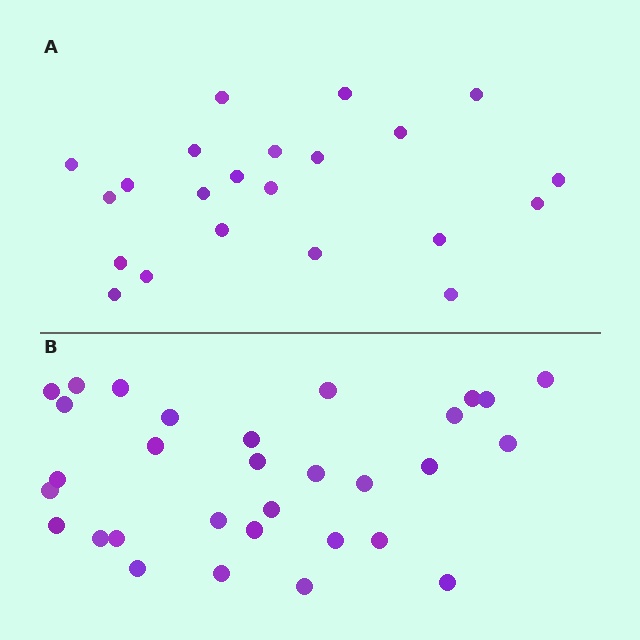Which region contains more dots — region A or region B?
Region B (the bottom region) has more dots.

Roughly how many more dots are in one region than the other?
Region B has roughly 8 or so more dots than region A.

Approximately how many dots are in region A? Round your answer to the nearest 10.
About 20 dots. (The exact count is 22, which rounds to 20.)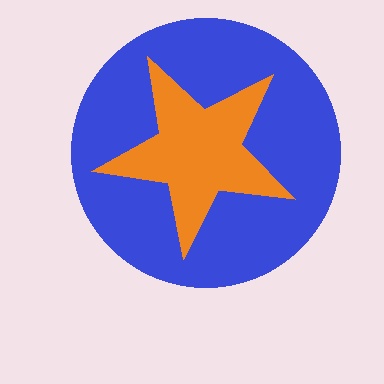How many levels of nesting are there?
2.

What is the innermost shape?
The orange star.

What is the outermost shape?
The blue circle.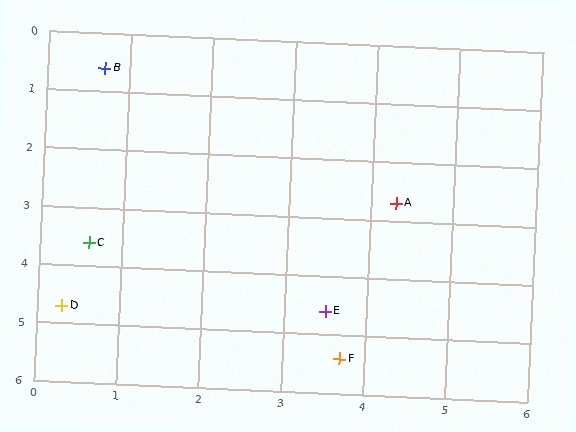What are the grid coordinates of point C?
Point C is at approximately (0.6, 3.6).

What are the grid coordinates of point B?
Point B is at approximately (0.7, 0.6).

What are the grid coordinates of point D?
Point D is at approximately (0.3, 4.7).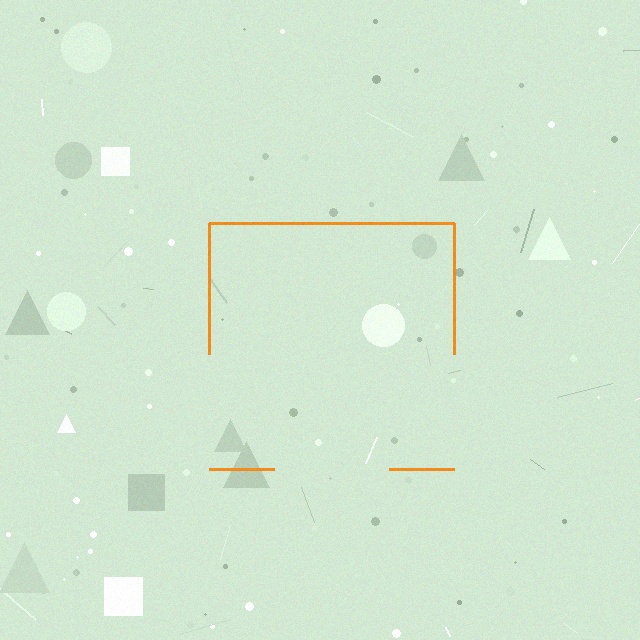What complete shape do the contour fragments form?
The contour fragments form a square.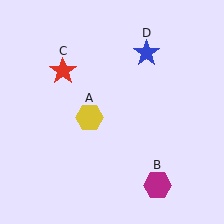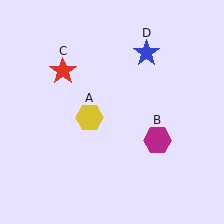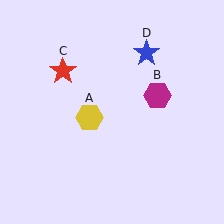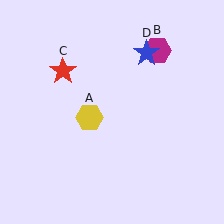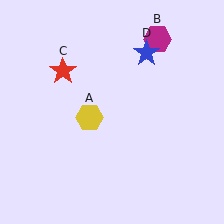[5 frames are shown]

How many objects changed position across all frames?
1 object changed position: magenta hexagon (object B).